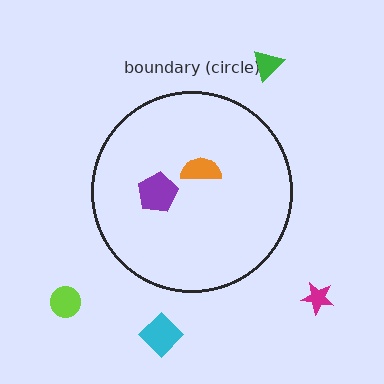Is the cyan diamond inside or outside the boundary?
Outside.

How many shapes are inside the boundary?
2 inside, 4 outside.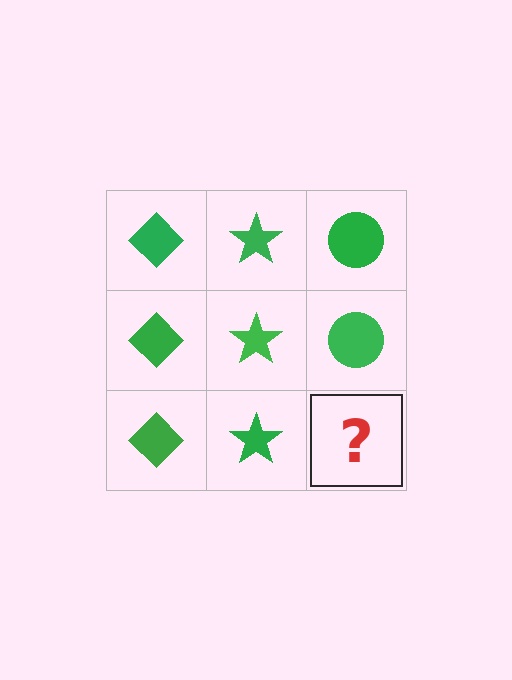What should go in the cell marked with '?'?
The missing cell should contain a green circle.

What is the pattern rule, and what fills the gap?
The rule is that each column has a consistent shape. The gap should be filled with a green circle.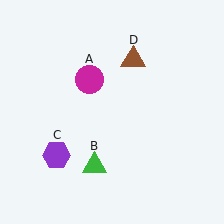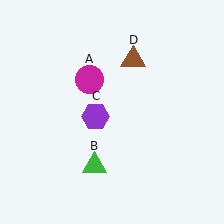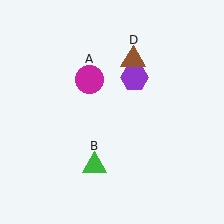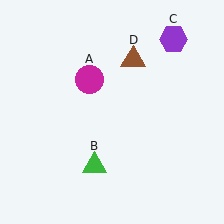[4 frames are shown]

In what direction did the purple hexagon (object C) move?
The purple hexagon (object C) moved up and to the right.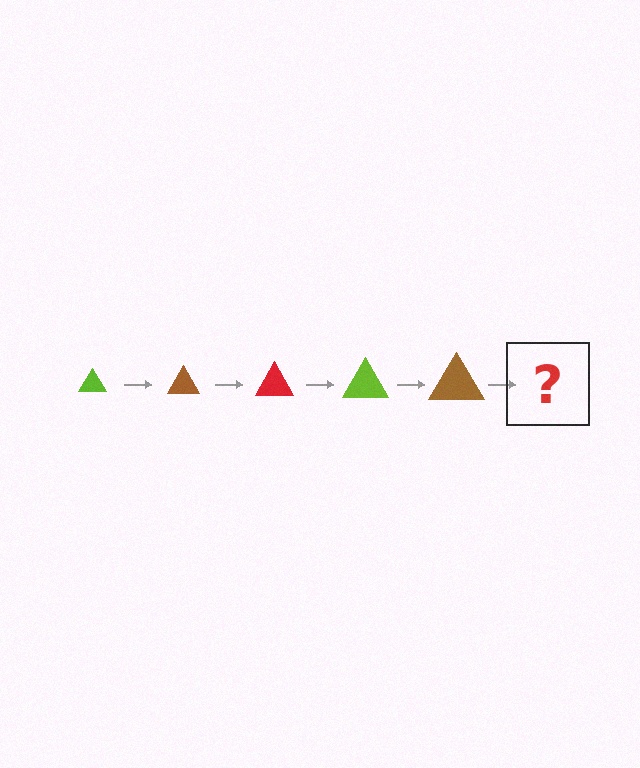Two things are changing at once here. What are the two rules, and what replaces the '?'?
The two rules are that the triangle grows larger each step and the color cycles through lime, brown, and red. The '?' should be a red triangle, larger than the previous one.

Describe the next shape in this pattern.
It should be a red triangle, larger than the previous one.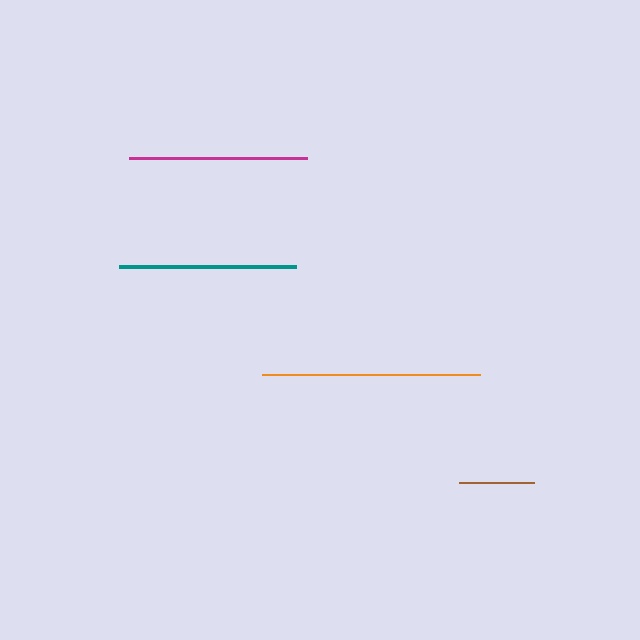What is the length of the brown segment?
The brown segment is approximately 75 pixels long.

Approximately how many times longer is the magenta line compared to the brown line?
The magenta line is approximately 2.4 times the length of the brown line.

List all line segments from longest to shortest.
From longest to shortest: orange, magenta, teal, brown.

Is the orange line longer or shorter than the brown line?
The orange line is longer than the brown line.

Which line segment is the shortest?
The brown line is the shortest at approximately 75 pixels.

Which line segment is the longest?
The orange line is the longest at approximately 218 pixels.